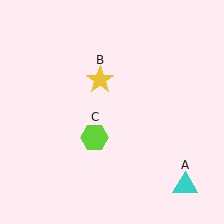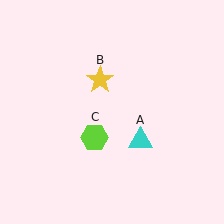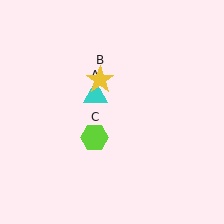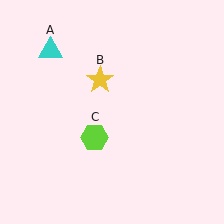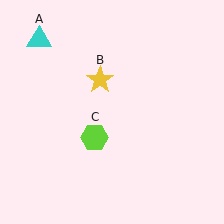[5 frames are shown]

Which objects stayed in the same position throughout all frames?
Yellow star (object B) and lime hexagon (object C) remained stationary.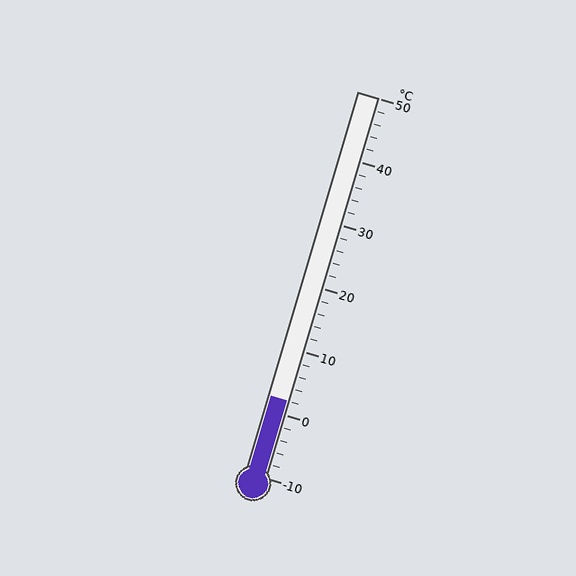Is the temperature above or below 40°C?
The temperature is below 40°C.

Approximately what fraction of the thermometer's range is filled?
The thermometer is filled to approximately 20% of its range.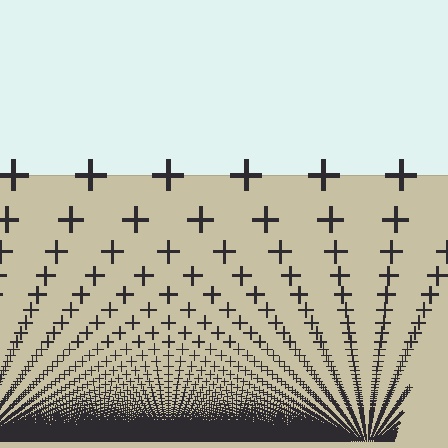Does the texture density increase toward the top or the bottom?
Density increases toward the bottom.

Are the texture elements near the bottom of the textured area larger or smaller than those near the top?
Smaller. The gradient is inverted — elements near the bottom are smaller and denser.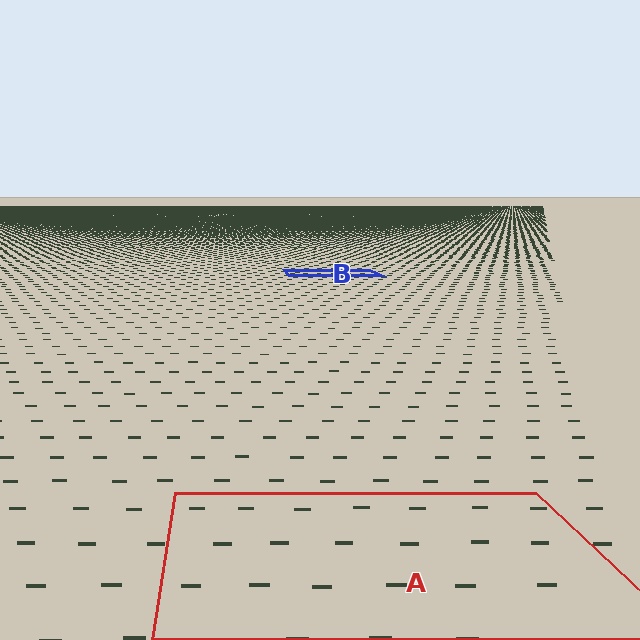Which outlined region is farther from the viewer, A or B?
Region B is farther from the viewer — the texture elements inside it appear smaller and more densely packed.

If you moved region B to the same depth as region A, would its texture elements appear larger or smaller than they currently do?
They would appear larger. At a closer depth, the same texture elements are projected at a bigger on-screen size.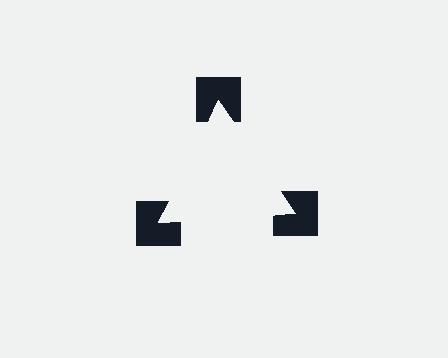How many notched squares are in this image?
There are 3 — one at each vertex of the illusory triangle.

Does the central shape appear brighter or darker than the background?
It typically appears slightly brighter than the background, even though no actual brightness change is drawn.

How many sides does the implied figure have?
3 sides.